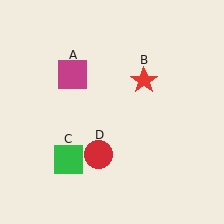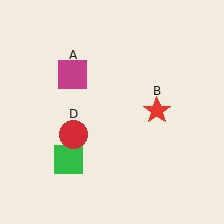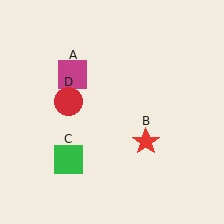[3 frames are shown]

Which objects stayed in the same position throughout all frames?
Magenta square (object A) and green square (object C) remained stationary.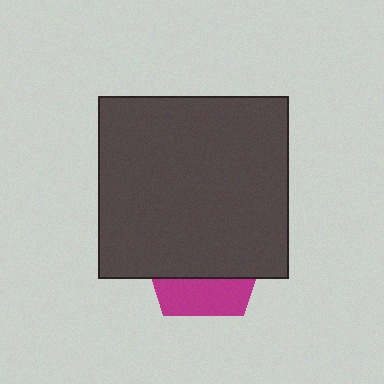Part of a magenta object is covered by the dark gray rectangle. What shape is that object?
It is a pentagon.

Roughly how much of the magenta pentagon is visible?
A small part of it is visible (roughly 30%).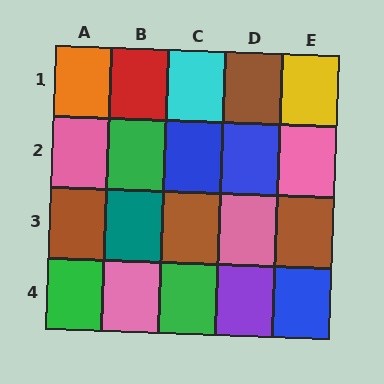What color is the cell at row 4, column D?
Purple.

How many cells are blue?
3 cells are blue.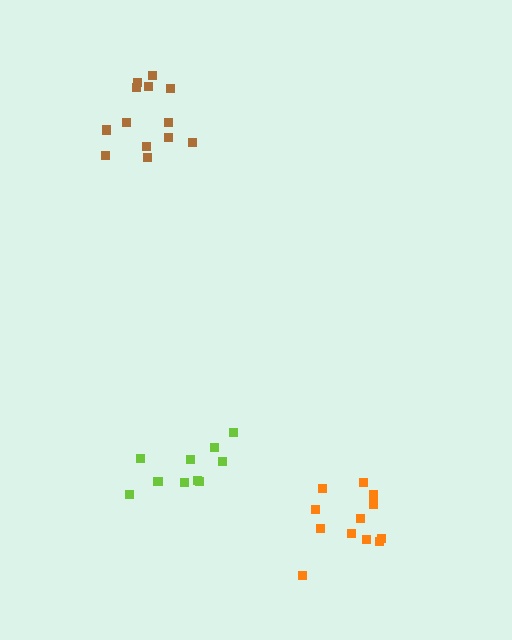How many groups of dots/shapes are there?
There are 3 groups.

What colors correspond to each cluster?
The clusters are colored: lime, orange, brown.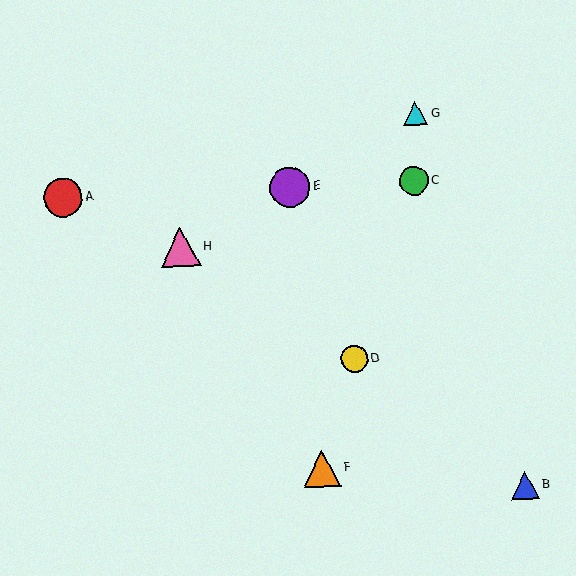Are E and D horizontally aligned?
No, E is at y≈187 and D is at y≈359.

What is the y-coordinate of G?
Object G is at y≈113.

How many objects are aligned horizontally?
3 objects (A, C, E) are aligned horizontally.